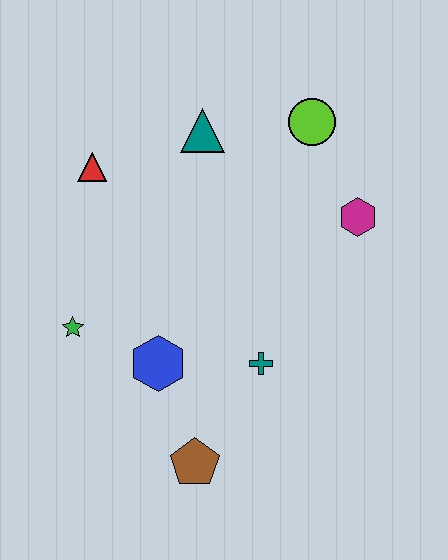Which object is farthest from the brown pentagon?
The lime circle is farthest from the brown pentagon.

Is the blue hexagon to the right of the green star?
Yes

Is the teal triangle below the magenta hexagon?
No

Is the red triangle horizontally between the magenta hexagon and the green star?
Yes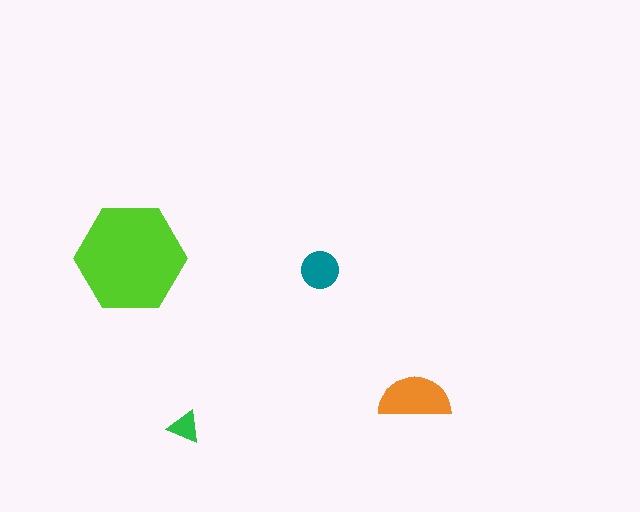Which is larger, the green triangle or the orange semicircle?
The orange semicircle.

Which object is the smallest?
The green triangle.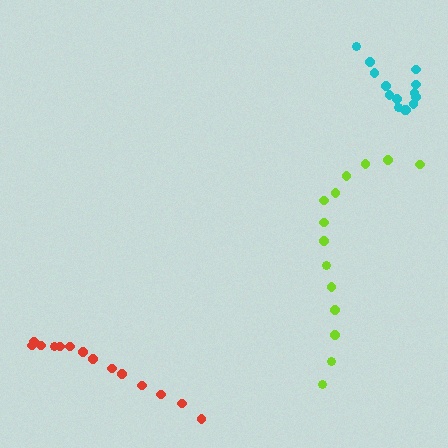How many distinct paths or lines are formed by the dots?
There are 3 distinct paths.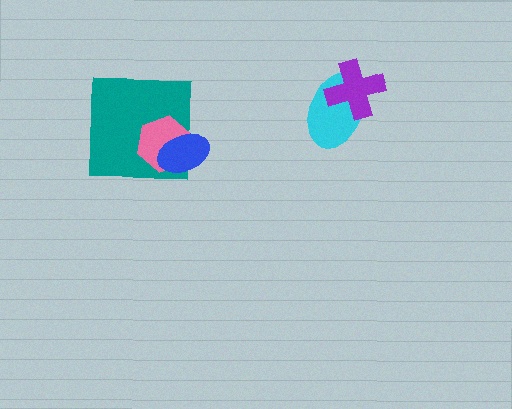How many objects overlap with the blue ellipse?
2 objects overlap with the blue ellipse.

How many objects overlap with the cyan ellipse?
1 object overlaps with the cyan ellipse.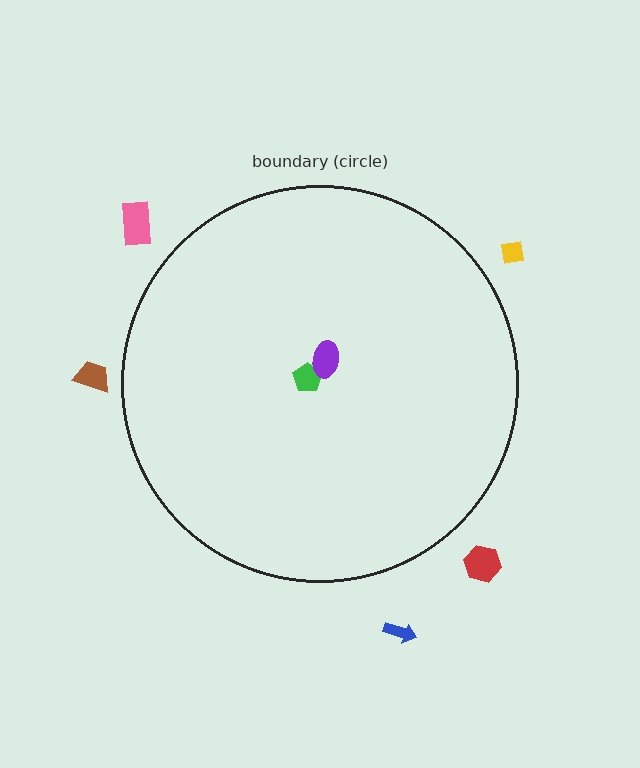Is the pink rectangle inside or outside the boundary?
Outside.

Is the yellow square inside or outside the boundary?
Outside.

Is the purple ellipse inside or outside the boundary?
Inside.